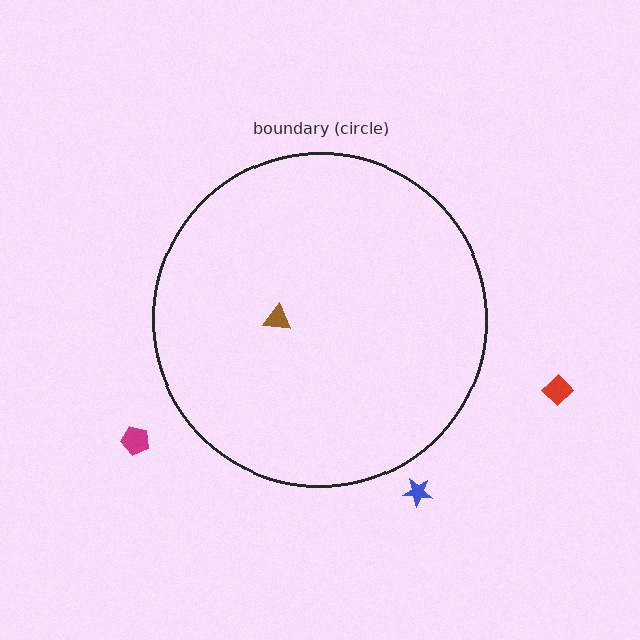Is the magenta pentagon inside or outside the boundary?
Outside.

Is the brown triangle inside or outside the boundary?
Inside.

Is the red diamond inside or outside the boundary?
Outside.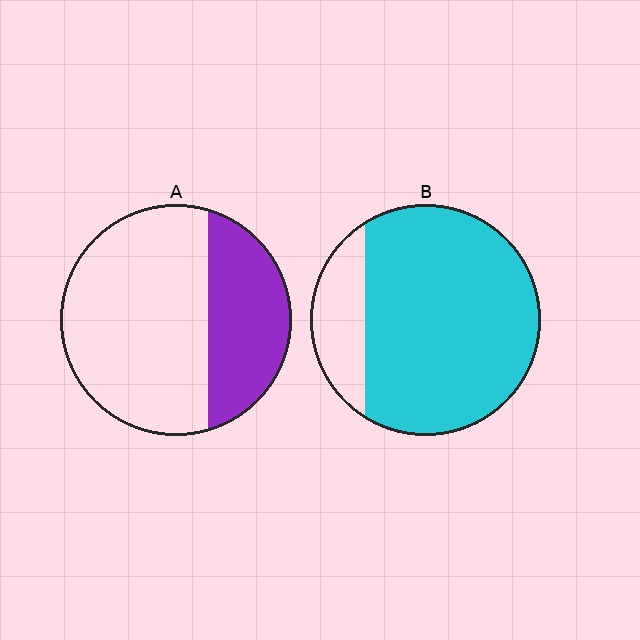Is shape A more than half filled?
No.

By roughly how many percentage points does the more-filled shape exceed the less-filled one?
By roughly 50 percentage points (B over A).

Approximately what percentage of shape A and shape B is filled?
A is approximately 35% and B is approximately 80%.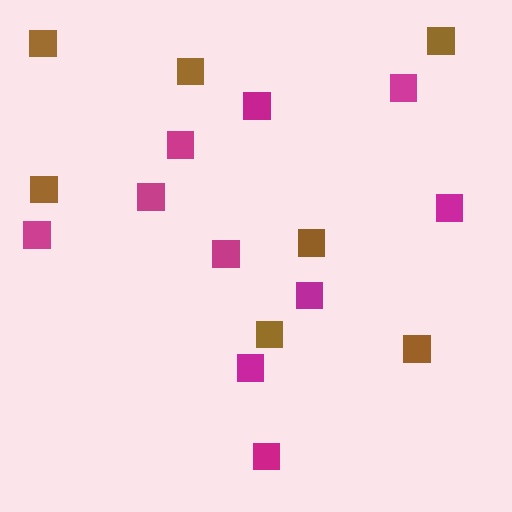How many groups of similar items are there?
There are 2 groups: one group of brown squares (7) and one group of magenta squares (10).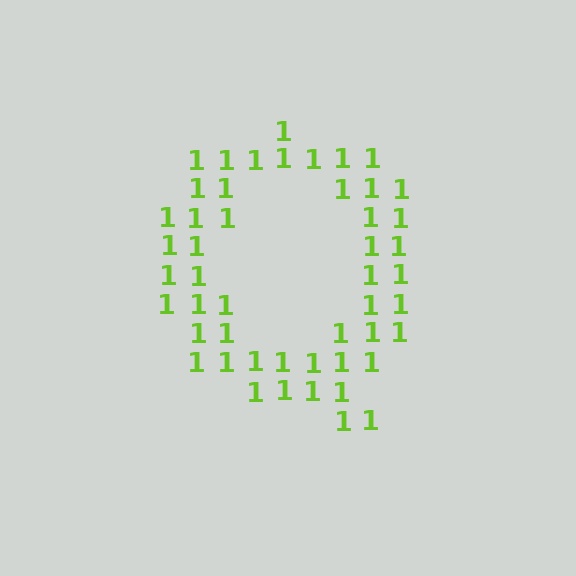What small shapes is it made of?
It is made of small digit 1's.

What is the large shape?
The large shape is the letter Q.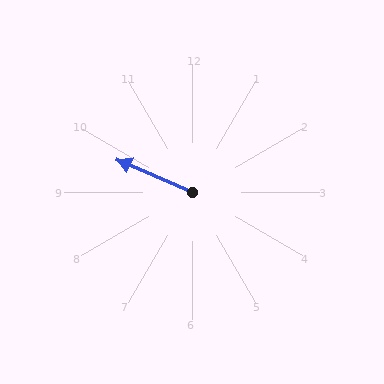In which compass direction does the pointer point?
Northwest.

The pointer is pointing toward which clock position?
Roughly 10 o'clock.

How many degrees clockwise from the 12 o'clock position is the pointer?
Approximately 293 degrees.